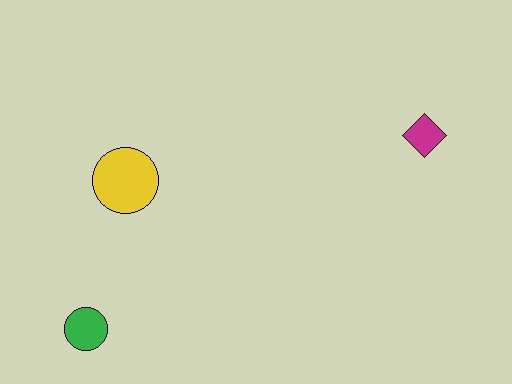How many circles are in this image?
There are 2 circles.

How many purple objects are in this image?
There are no purple objects.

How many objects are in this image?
There are 3 objects.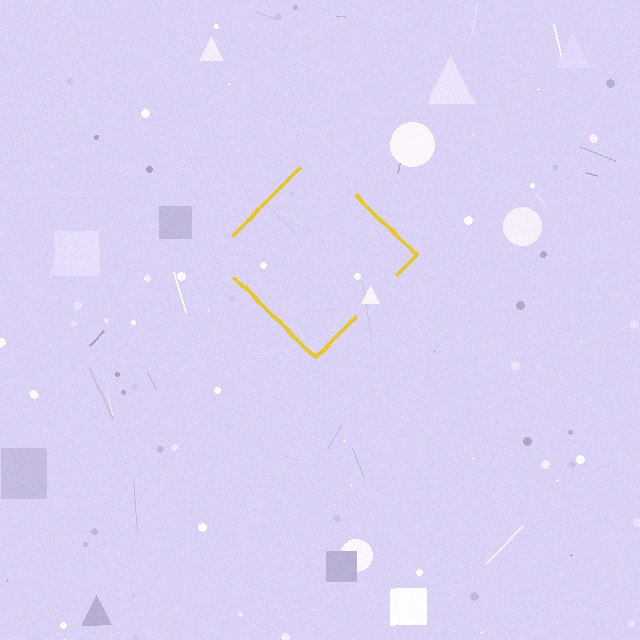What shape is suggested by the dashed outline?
The dashed outline suggests a diamond.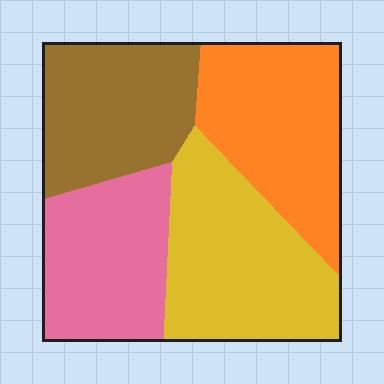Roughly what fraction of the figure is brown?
Brown takes up about one quarter (1/4) of the figure.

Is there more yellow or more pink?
Yellow.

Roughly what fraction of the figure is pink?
Pink takes up about one fifth (1/5) of the figure.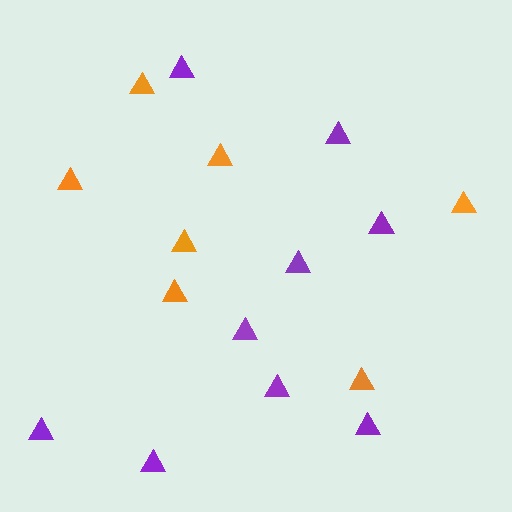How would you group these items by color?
There are 2 groups: one group of orange triangles (7) and one group of purple triangles (9).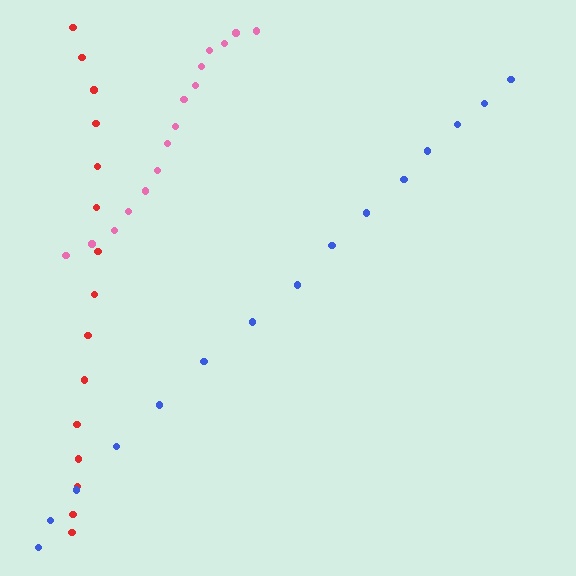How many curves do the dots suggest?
There are 3 distinct paths.